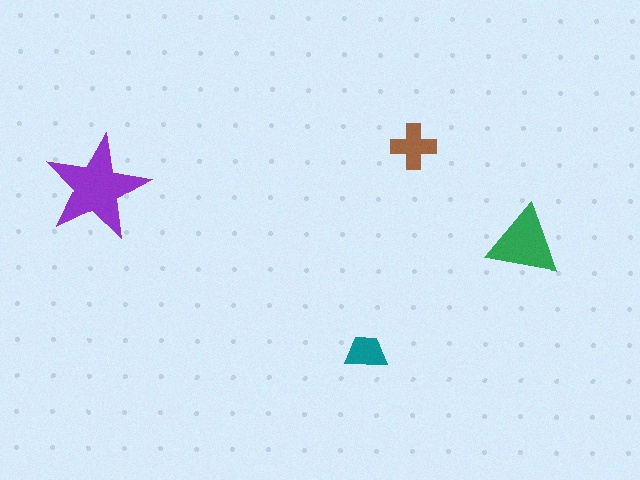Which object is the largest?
The purple star.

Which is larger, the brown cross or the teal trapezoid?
The brown cross.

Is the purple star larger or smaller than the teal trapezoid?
Larger.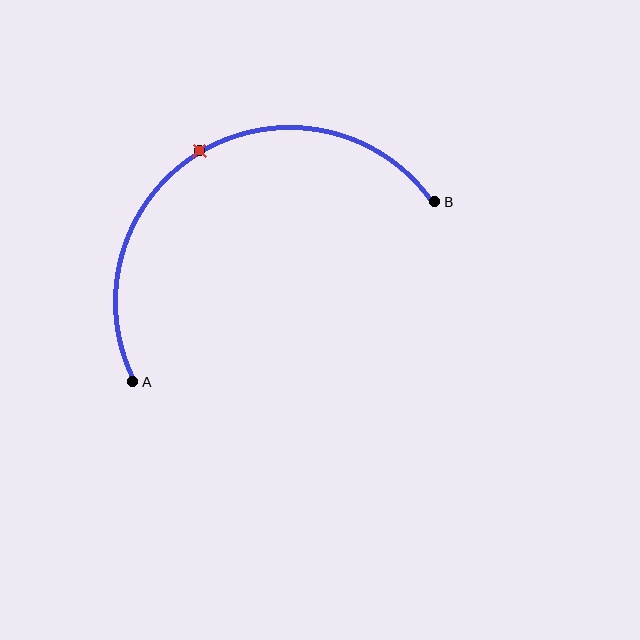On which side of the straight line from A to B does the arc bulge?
The arc bulges above the straight line connecting A and B.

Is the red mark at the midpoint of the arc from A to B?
Yes. The red mark lies on the arc at equal arc-length from both A and B — it is the arc midpoint.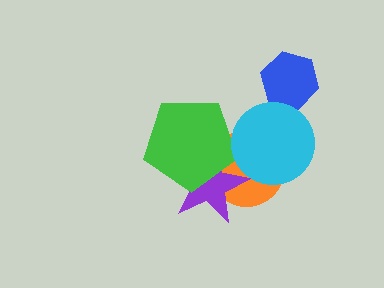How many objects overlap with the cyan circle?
1 object overlaps with the cyan circle.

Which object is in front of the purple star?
The green pentagon is in front of the purple star.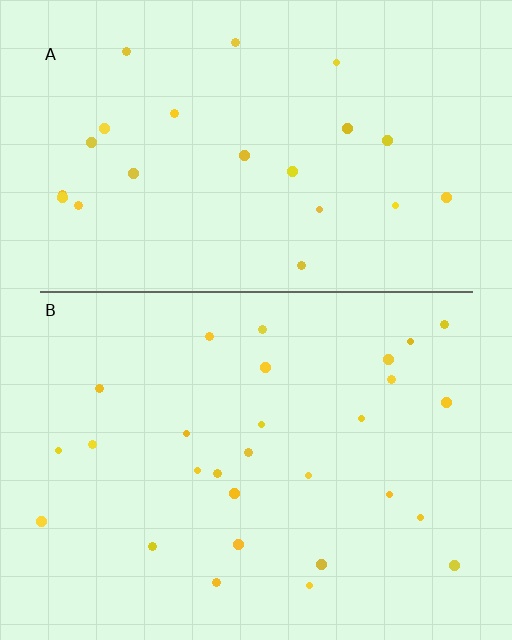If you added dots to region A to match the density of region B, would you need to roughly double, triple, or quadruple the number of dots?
Approximately double.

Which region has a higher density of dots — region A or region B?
B (the bottom).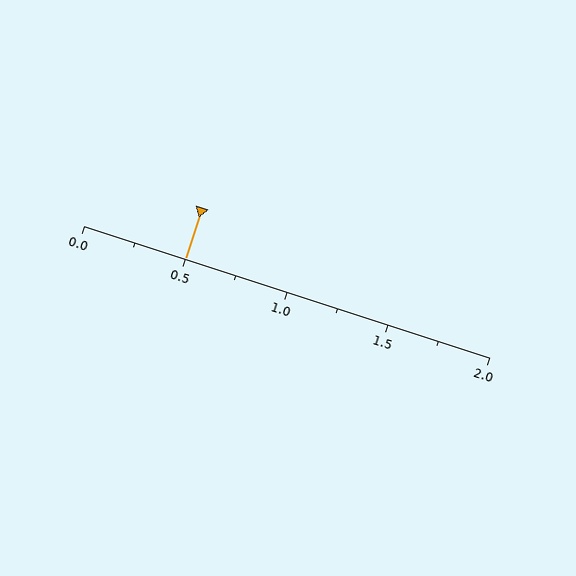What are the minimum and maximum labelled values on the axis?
The axis runs from 0.0 to 2.0.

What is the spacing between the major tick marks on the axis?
The major ticks are spaced 0.5 apart.